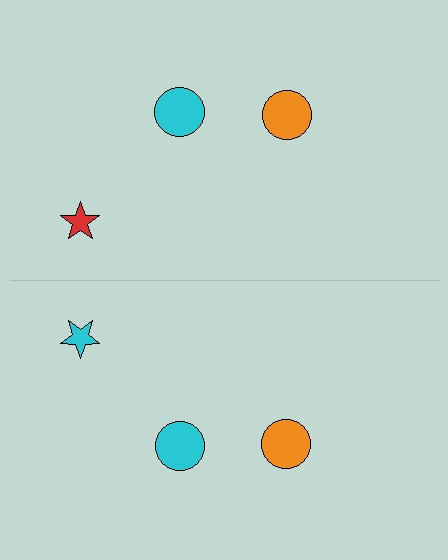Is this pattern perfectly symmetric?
No, the pattern is not perfectly symmetric. The cyan star on the bottom side breaks the symmetry — its mirror counterpart is red.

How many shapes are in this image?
There are 6 shapes in this image.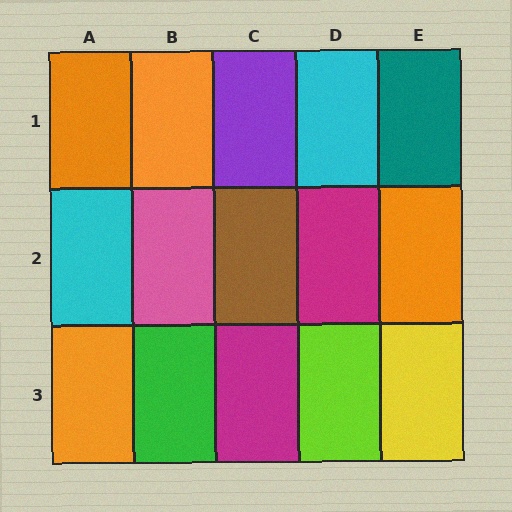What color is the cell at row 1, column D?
Cyan.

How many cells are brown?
1 cell is brown.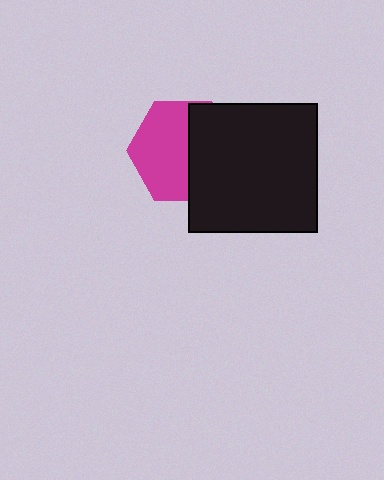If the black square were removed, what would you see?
You would see the complete magenta hexagon.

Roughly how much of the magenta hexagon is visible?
About half of it is visible (roughly 56%).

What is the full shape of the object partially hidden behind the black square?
The partially hidden object is a magenta hexagon.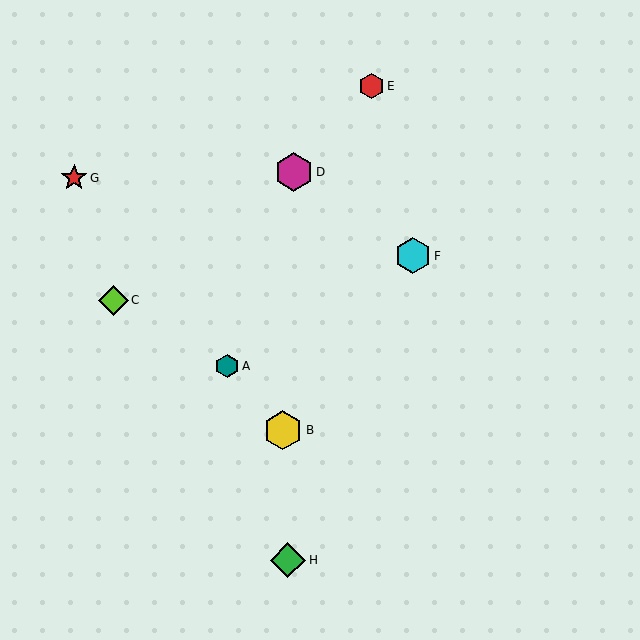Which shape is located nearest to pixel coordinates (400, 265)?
The cyan hexagon (labeled F) at (413, 256) is nearest to that location.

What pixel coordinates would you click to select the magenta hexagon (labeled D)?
Click at (294, 172) to select the magenta hexagon D.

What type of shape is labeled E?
Shape E is a red hexagon.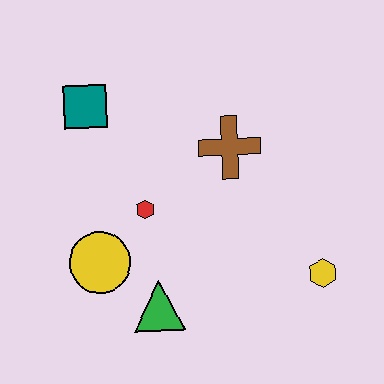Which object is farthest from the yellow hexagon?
The teal square is farthest from the yellow hexagon.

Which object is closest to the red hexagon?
The yellow circle is closest to the red hexagon.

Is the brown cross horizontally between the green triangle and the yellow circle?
No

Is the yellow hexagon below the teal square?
Yes